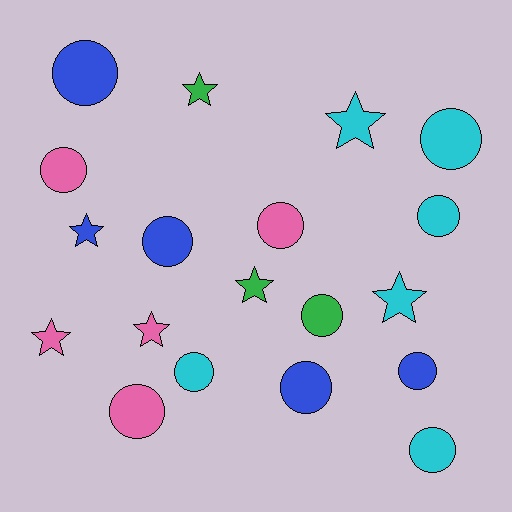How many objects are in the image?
There are 19 objects.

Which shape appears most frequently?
Circle, with 12 objects.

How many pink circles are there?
There are 3 pink circles.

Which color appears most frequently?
Cyan, with 6 objects.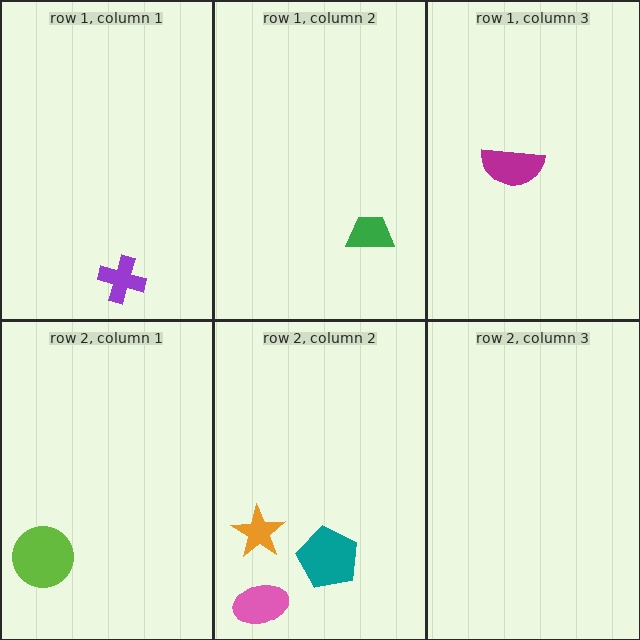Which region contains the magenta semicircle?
The row 1, column 3 region.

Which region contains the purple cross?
The row 1, column 1 region.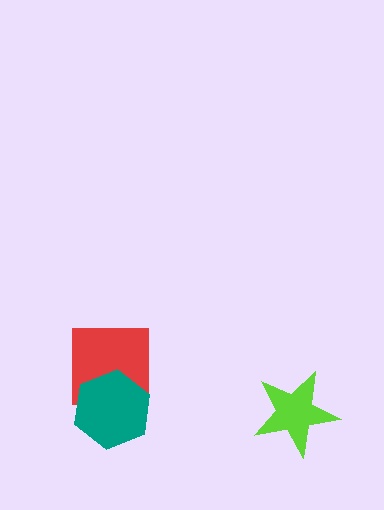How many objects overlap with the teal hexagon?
1 object overlaps with the teal hexagon.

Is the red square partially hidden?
Yes, it is partially covered by another shape.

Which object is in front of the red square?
The teal hexagon is in front of the red square.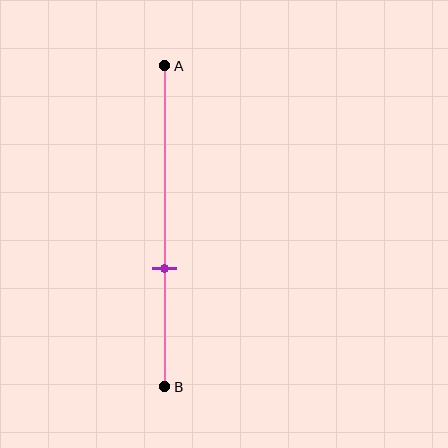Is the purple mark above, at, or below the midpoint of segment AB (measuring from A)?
The purple mark is below the midpoint of segment AB.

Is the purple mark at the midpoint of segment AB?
No, the mark is at about 65% from A, not at the 50% midpoint.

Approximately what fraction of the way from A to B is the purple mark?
The purple mark is approximately 65% of the way from A to B.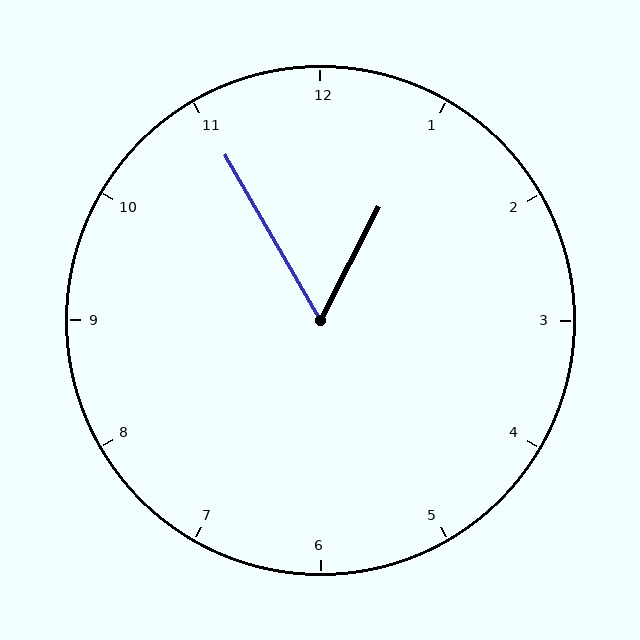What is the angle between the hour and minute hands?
Approximately 58 degrees.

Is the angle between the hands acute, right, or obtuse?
It is acute.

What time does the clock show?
12:55.